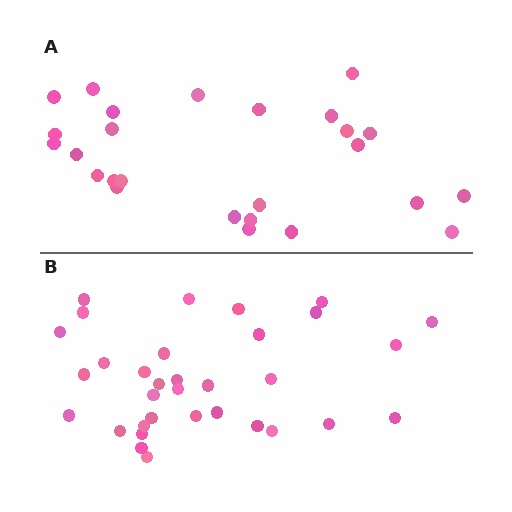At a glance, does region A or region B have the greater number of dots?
Region B (the bottom region) has more dots.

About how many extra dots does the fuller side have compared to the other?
Region B has roughly 8 or so more dots than region A.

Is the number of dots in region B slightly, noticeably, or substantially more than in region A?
Region B has noticeably more, but not dramatically so. The ratio is roughly 1.3 to 1.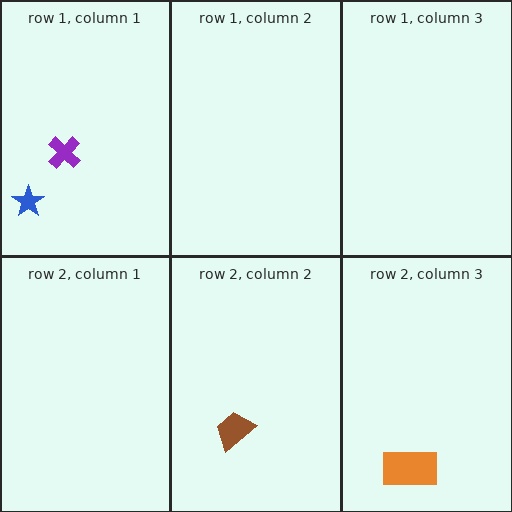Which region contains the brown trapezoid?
The row 2, column 2 region.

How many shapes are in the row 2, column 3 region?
1.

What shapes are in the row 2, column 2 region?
The brown trapezoid.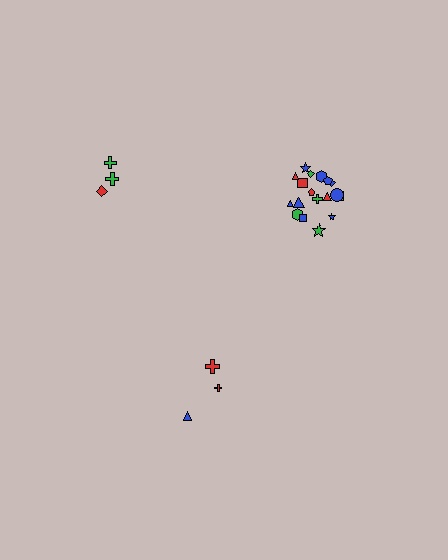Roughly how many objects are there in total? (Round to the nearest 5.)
Roughly 25 objects in total.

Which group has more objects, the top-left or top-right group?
The top-right group.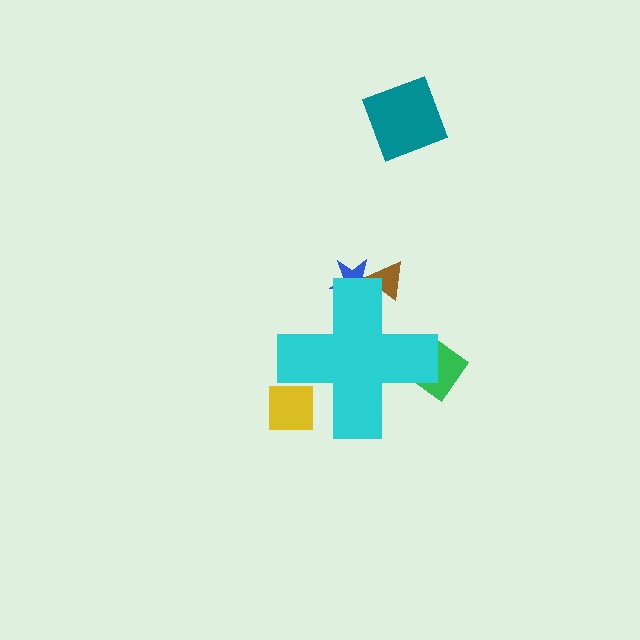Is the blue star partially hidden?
Yes, the blue star is partially hidden behind the cyan cross.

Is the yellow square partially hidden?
Yes, the yellow square is partially hidden behind the cyan cross.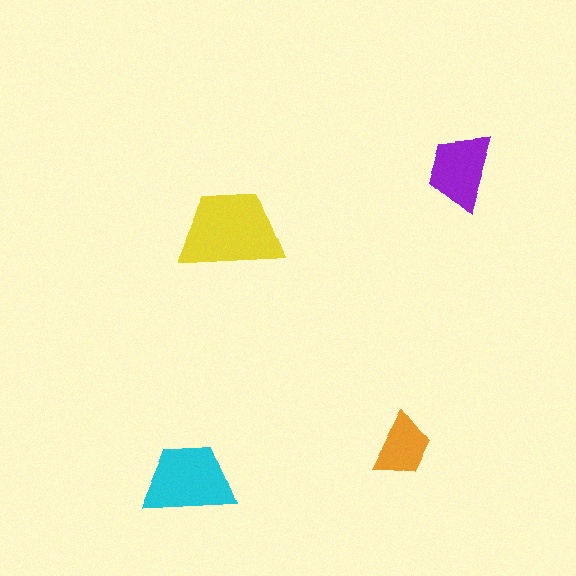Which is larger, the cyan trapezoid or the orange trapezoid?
The cyan one.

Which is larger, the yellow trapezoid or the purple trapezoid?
The yellow one.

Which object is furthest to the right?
The purple trapezoid is rightmost.